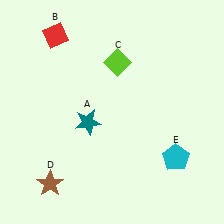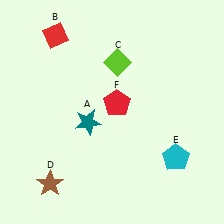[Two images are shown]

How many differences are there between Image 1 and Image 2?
There is 1 difference between the two images.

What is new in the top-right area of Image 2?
A red pentagon (F) was added in the top-right area of Image 2.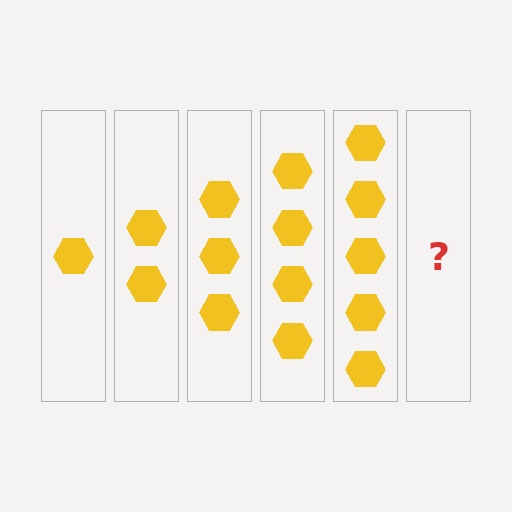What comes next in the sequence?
The next element should be 6 hexagons.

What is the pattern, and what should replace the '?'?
The pattern is that each step adds one more hexagon. The '?' should be 6 hexagons.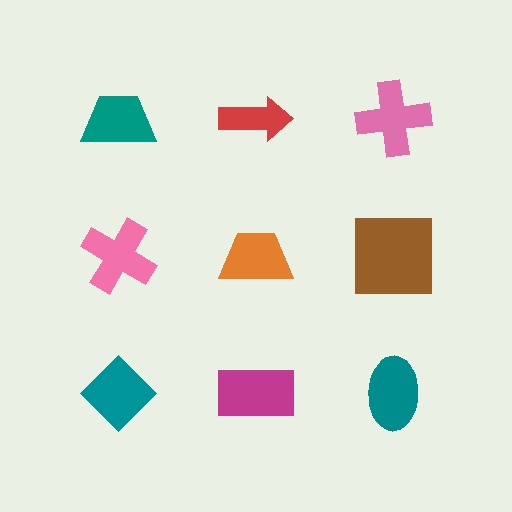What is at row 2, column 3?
A brown square.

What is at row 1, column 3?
A pink cross.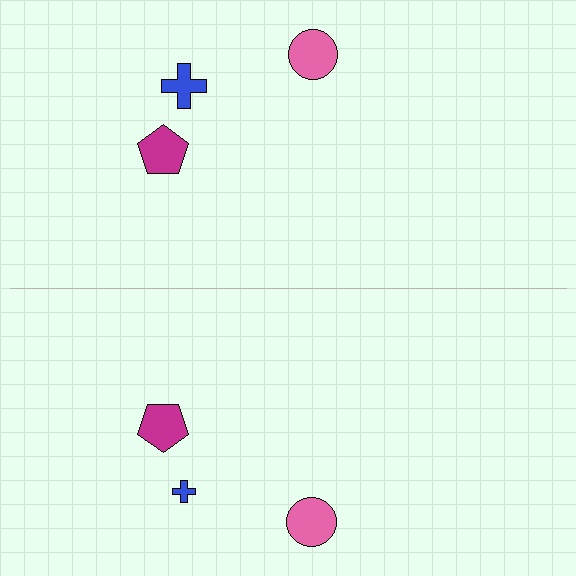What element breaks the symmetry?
The blue cross on the bottom side has a different size than its mirror counterpart.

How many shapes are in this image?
There are 6 shapes in this image.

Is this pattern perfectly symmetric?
No, the pattern is not perfectly symmetric. The blue cross on the bottom side has a different size than its mirror counterpart.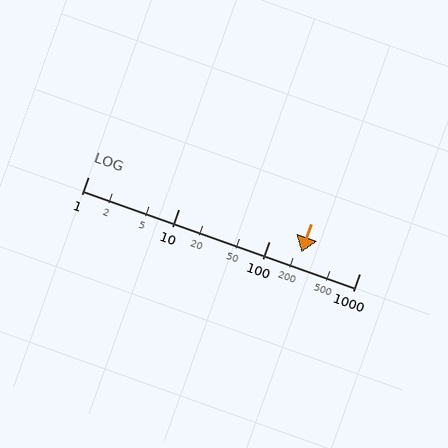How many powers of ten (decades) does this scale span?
The scale spans 3 decades, from 1 to 1000.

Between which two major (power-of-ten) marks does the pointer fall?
The pointer is between 100 and 1000.